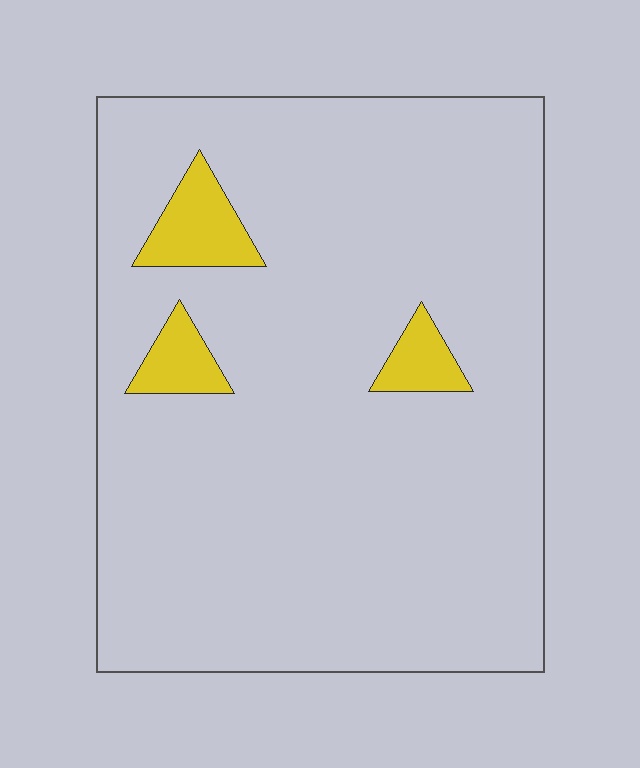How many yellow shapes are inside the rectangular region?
3.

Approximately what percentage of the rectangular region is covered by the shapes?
Approximately 5%.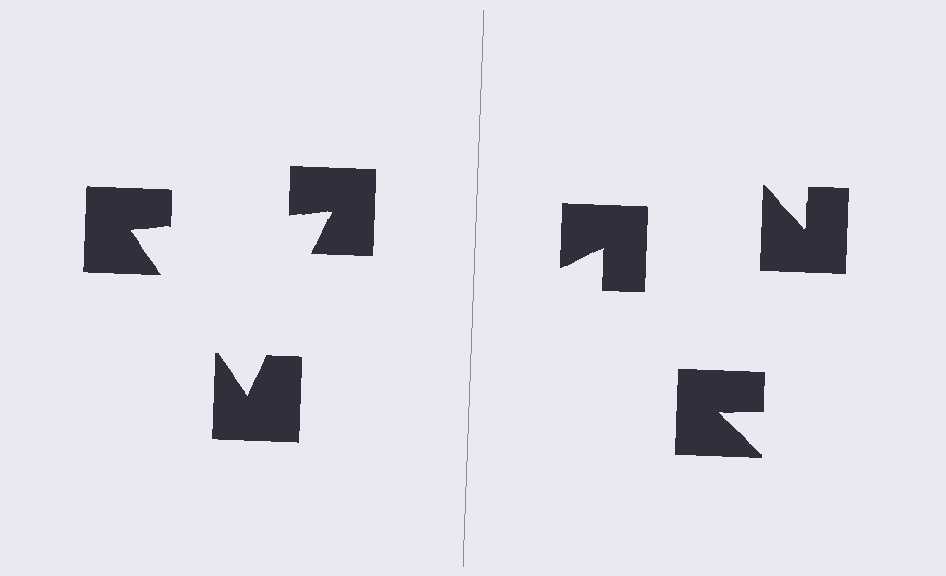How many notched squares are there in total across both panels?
6 — 3 on each side.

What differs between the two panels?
The notched squares are positioned identically on both sides; only the wedge orientations differ. On the left they align to a triangle; on the right they are misaligned.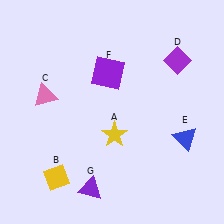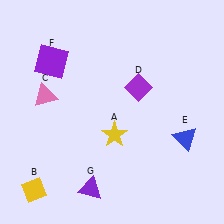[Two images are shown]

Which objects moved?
The objects that moved are: the yellow diamond (B), the purple diamond (D), the purple square (F).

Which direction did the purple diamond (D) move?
The purple diamond (D) moved left.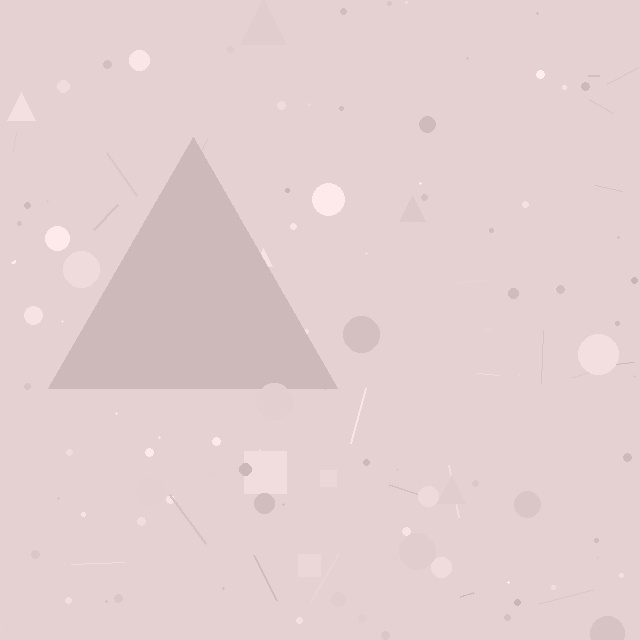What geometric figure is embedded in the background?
A triangle is embedded in the background.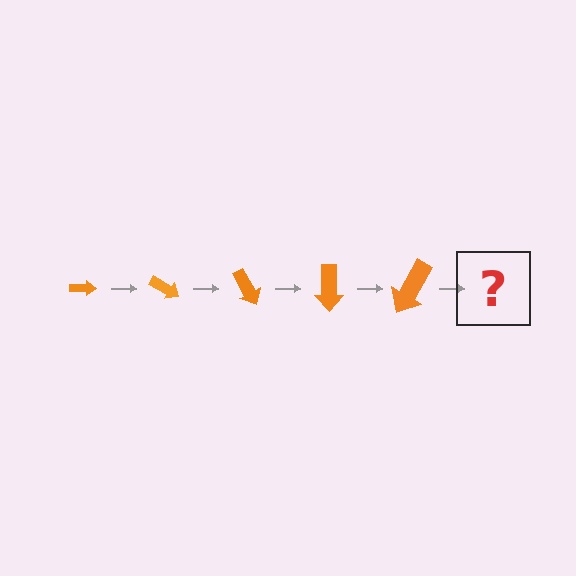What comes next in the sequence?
The next element should be an arrow, larger than the previous one and rotated 150 degrees from the start.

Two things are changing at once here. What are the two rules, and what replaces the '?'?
The two rules are that the arrow grows larger each step and it rotates 30 degrees each step. The '?' should be an arrow, larger than the previous one and rotated 150 degrees from the start.